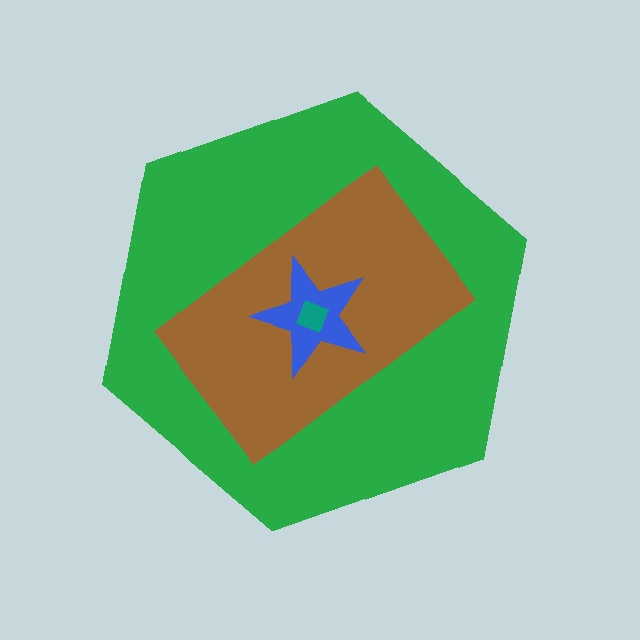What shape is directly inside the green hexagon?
The brown rectangle.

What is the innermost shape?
The teal square.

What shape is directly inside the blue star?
The teal square.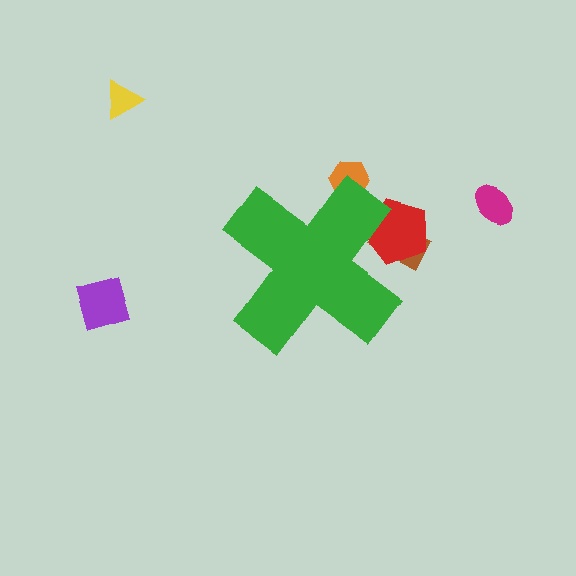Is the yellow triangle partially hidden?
No, the yellow triangle is fully visible.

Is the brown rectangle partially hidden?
Yes, the brown rectangle is partially hidden behind the green cross.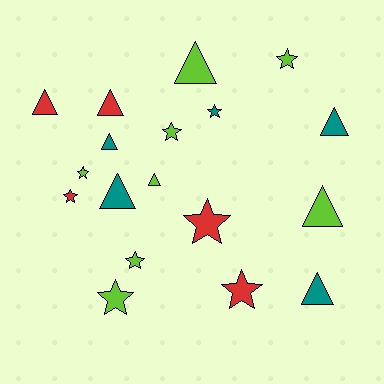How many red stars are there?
There are 3 red stars.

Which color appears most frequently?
Lime, with 8 objects.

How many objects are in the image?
There are 18 objects.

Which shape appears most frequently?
Star, with 9 objects.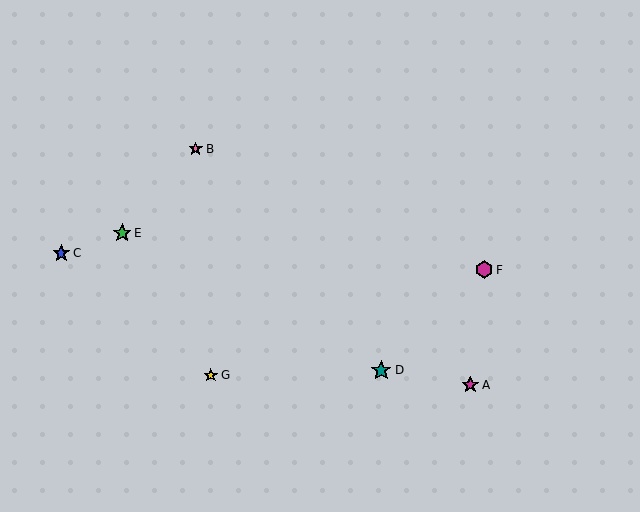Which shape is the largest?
The teal star (labeled D) is the largest.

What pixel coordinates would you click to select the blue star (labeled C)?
Click at (61, 253) to select the blue star C.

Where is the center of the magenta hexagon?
The center of the magenta hexagon is at (484, 270).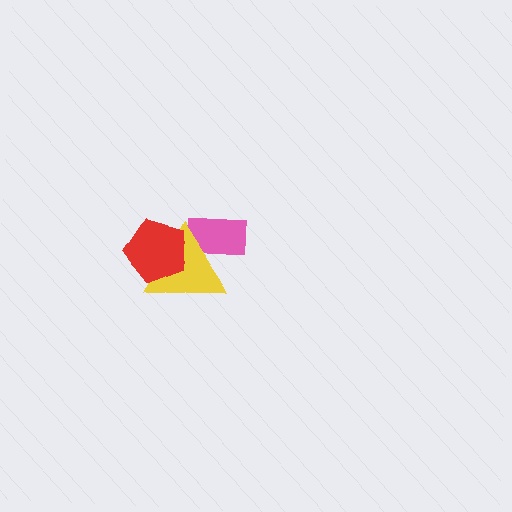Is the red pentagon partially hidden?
No, no other shape covers it.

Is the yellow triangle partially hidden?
Yes, it is partially covered by another shape.